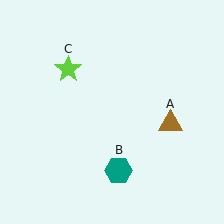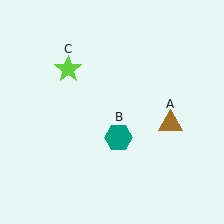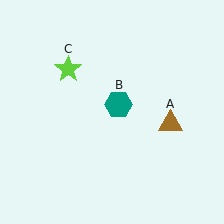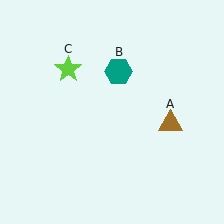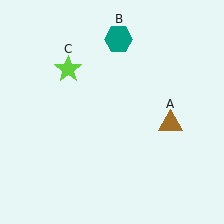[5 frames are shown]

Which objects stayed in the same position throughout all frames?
Brown triangle (object A) and lime star (object C) remained stationary.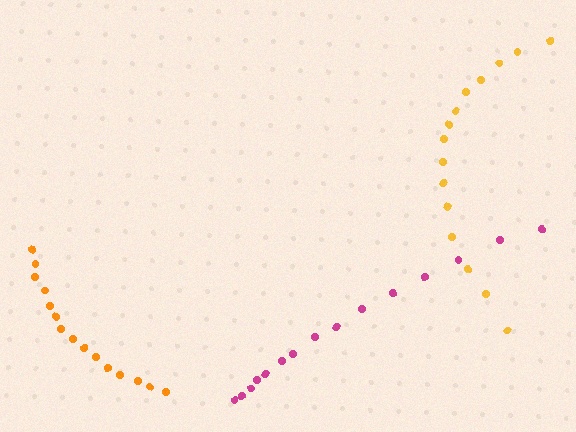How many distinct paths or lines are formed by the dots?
There are 3 distinct paths.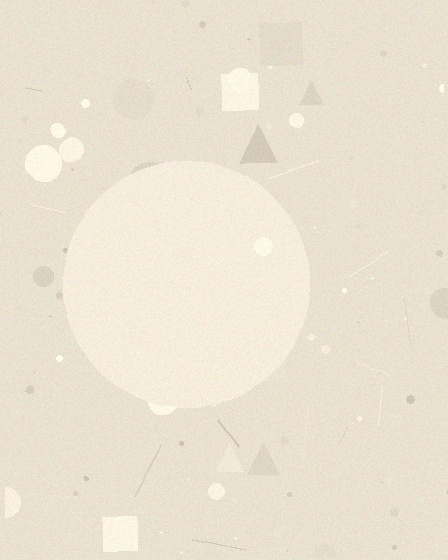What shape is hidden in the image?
A circle is hidden in the image.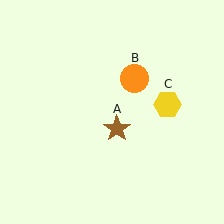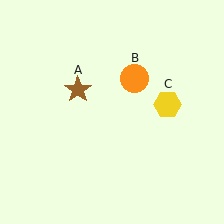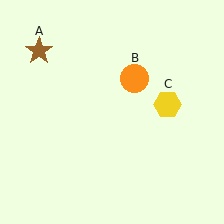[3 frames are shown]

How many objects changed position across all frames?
1 object changed position: brown star (object A).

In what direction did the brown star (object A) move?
The brown star (object A) moved up and to the left.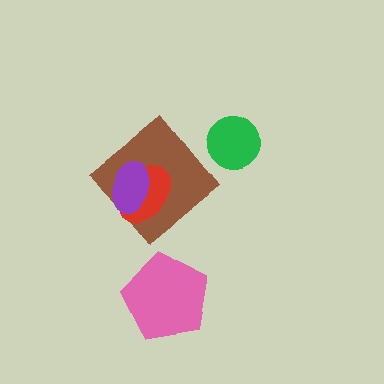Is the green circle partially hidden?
No, no other shape covers it.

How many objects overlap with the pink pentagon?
0 objects overlap with the pink pentagon.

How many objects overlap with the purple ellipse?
2 objects overlap with the purple ellipse.